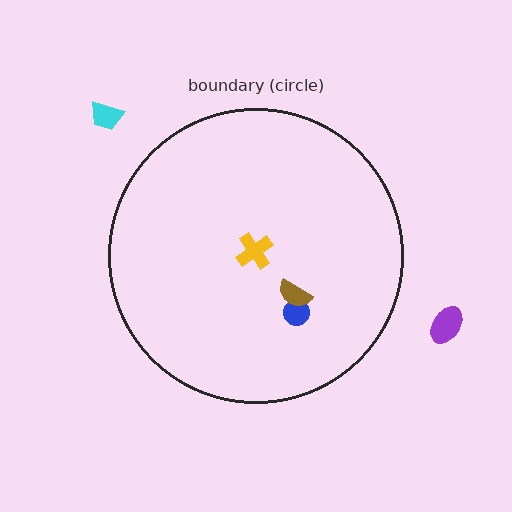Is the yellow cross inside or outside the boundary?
Inside.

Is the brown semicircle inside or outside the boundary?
Inside.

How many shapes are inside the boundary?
3 inside, 2 outside.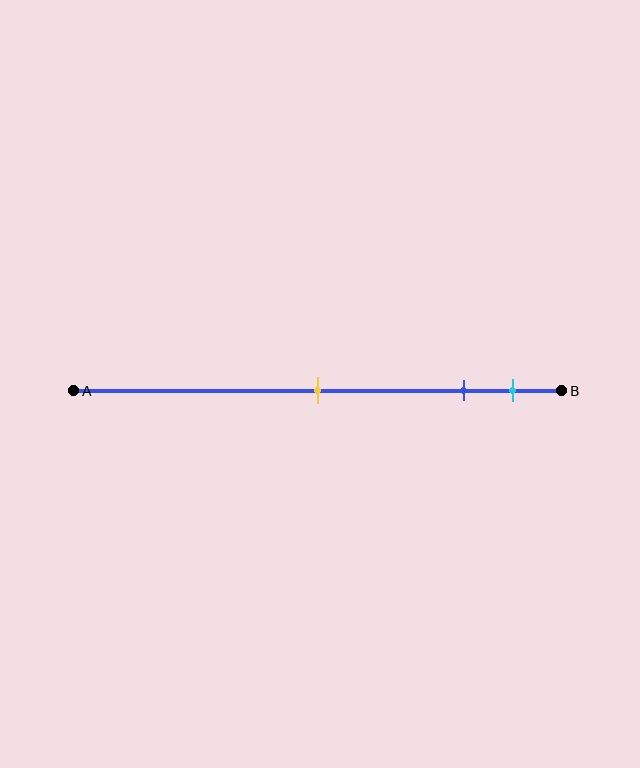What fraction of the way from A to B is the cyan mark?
The cyan mark is approximately 90% (0.9) of the way from A to B.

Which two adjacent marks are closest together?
The blue and cyan marks are the closest adjacent pair.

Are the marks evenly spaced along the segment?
No, the marks are not evenly spaced.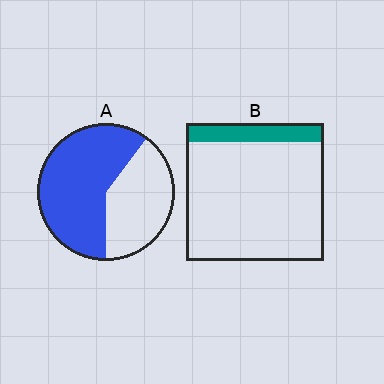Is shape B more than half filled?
No.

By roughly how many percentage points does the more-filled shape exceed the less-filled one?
By roughly 45 percentage points (A over B).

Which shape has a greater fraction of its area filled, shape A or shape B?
Shape A.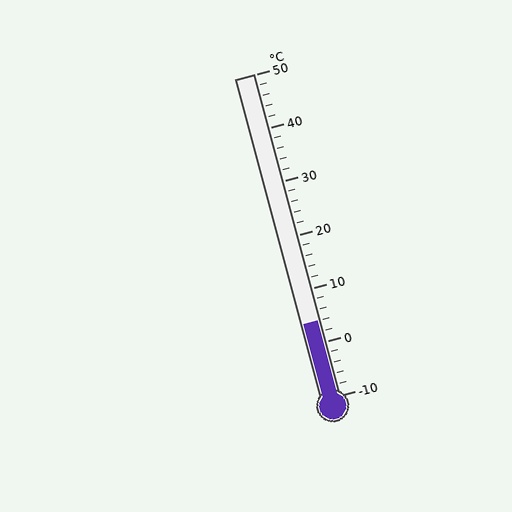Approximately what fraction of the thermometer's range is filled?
The thermometer is filled to approximately 25% of its range.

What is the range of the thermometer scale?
The thermometer scale ranges from -10°C to 50°C.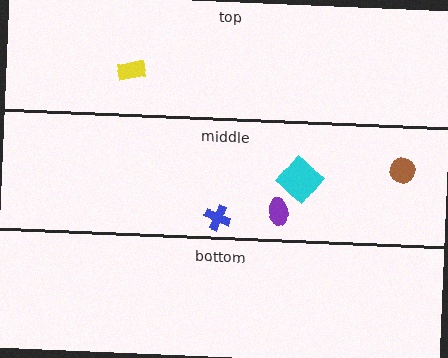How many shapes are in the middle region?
4.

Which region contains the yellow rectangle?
The top region.